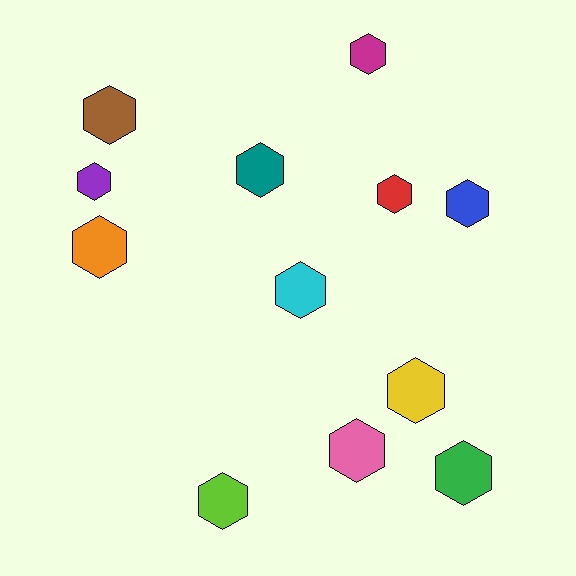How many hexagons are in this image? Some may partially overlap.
There are 12 hexagons.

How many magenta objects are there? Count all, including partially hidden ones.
There is 1 magenta object.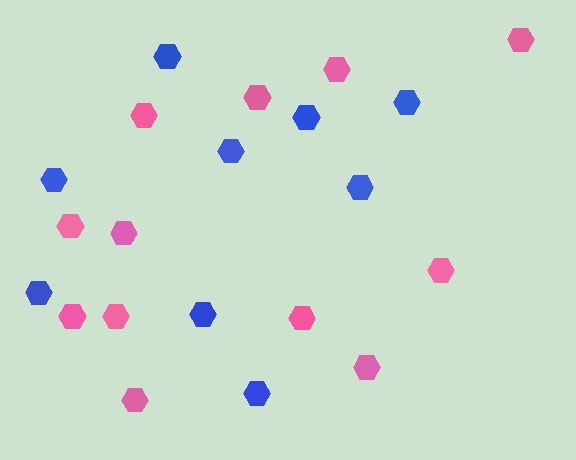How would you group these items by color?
There are 2 groups: one group of pink hexagons (12) and one group of blue hexagons (9).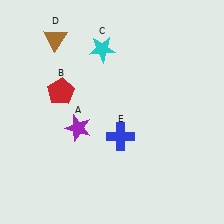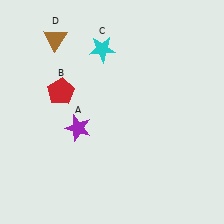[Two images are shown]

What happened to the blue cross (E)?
The blue cross (E) was removed in Image 2. It was in the bottom-right area of Image 1.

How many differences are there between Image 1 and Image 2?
There is 1 difference between the two images.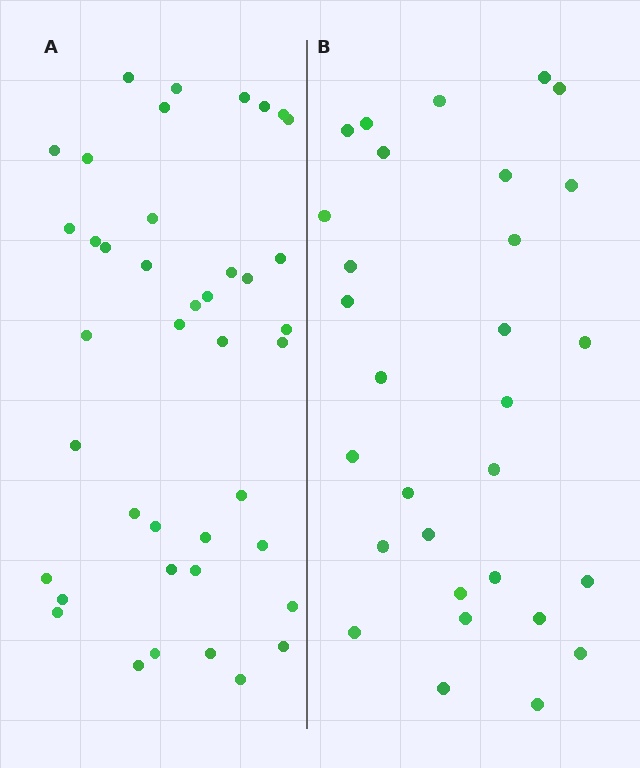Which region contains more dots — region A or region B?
Region A (the left region) has more dots.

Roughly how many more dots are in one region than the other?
Region A has roughly 12 or so more dots than region B.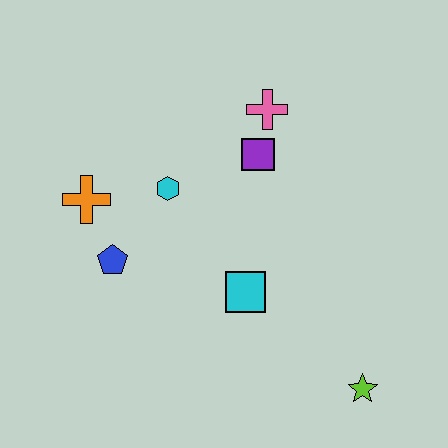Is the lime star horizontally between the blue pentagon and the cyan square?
No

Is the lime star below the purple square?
Yes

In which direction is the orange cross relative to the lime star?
The orange cross is to the left of the lime star.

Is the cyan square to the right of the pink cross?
No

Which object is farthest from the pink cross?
The lime star is farthest from the pink cross.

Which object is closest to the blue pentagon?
The orange cross is closest to the blue pentagon.